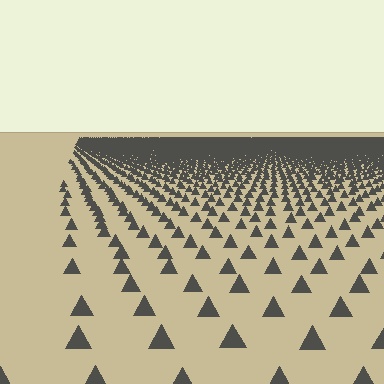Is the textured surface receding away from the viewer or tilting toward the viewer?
The surface is receding away from the viewer. Texture elements get smaller and denser toward the top.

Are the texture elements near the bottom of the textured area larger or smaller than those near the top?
Larger. Near the bottom, elements are closer to the viewer and appear at a bigger on-screen size.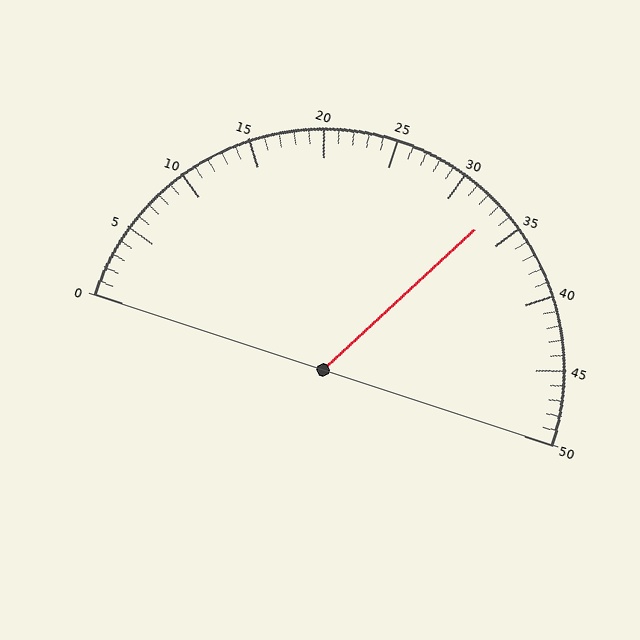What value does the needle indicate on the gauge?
The needle indicates approximately 33.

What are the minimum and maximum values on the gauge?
The gauge ranges from 0 to 50.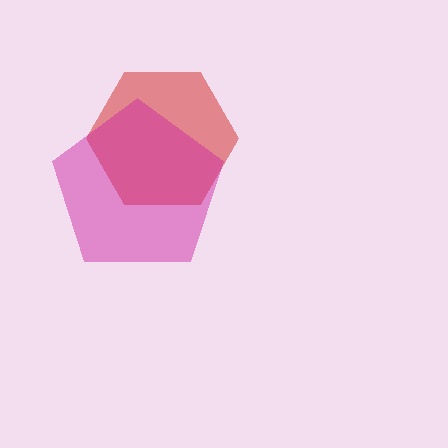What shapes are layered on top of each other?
The layered shapes are: a red hexagon, a magenta pentagon.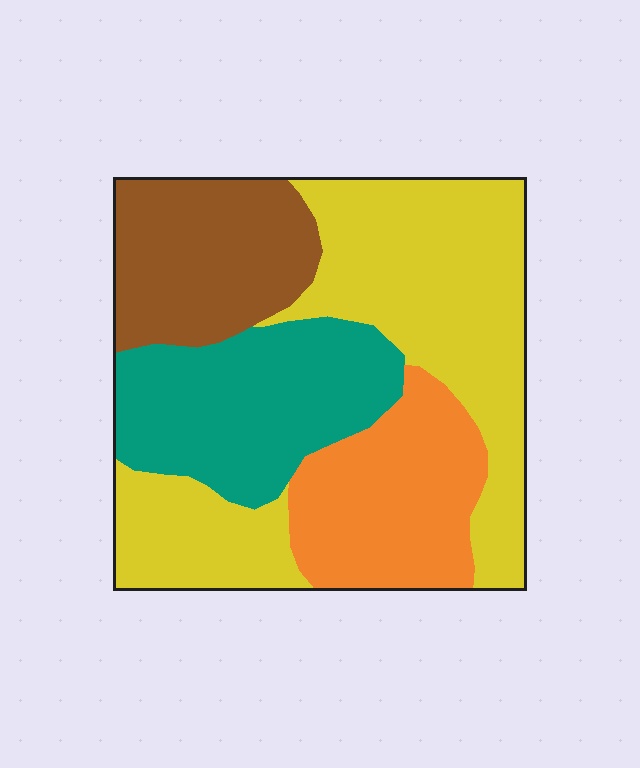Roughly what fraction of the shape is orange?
Orange covers 19% of the shape.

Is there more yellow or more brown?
Yellow.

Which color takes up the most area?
Yellow, at roughly 40%.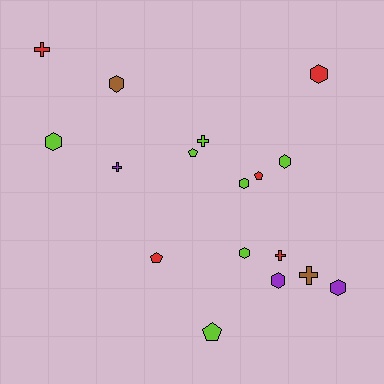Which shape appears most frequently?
Hexagon, with 8 objects.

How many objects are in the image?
There are 17 objects.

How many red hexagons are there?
There is 1 red hexagon.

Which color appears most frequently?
Lime, with 7 objects.